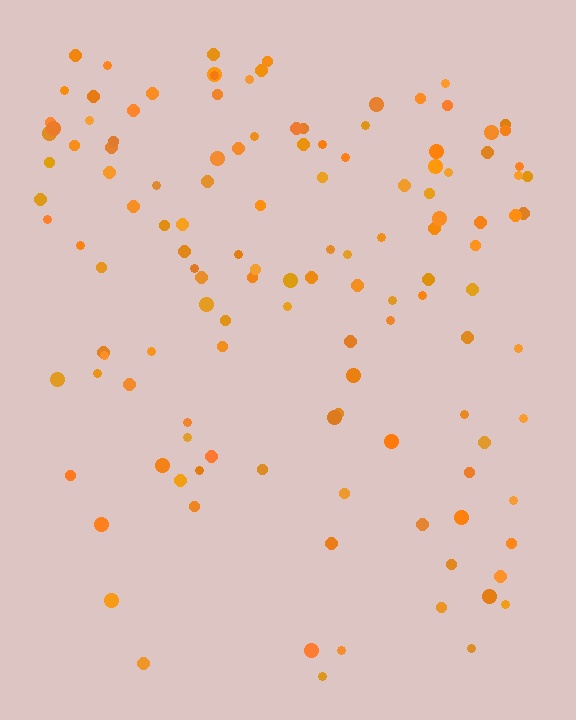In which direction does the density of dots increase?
From bottom to top, with the top side densest.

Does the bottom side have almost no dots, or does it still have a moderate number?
Still a moderate number, just noticeably fewer than the top.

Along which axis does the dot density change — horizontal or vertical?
Vertical.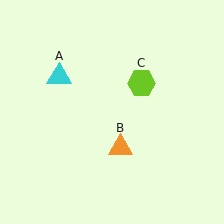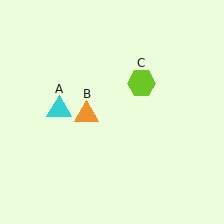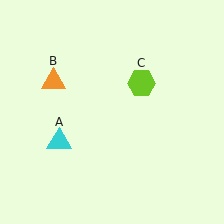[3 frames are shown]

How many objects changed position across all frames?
2 objects changed position: cyan triangle (object A), orange triangle (object B).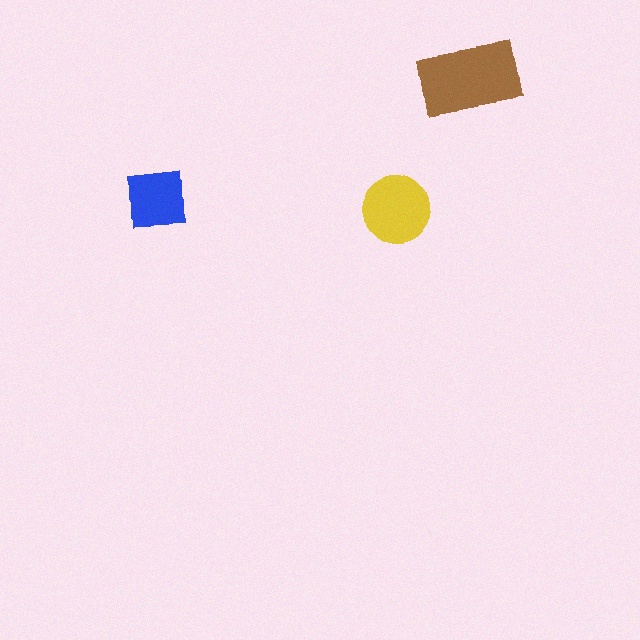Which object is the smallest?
The blue square.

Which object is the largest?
The brown rectangle.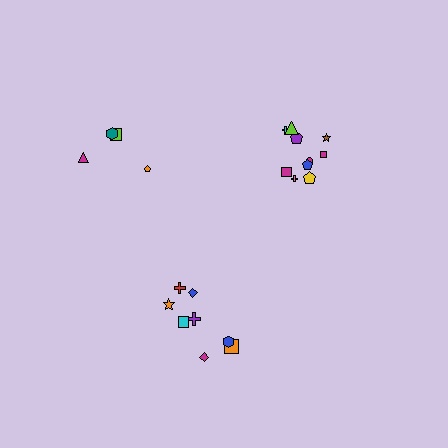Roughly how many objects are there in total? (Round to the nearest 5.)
Roughly 20 objects in total.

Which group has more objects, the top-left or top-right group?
The top-right group.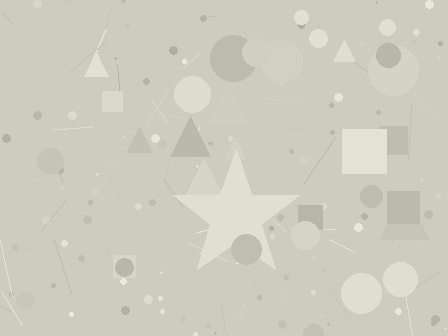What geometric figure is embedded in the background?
A star is embedded in the background.